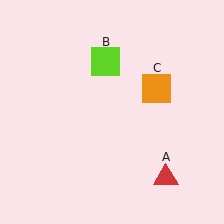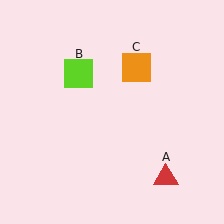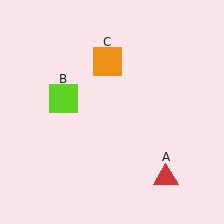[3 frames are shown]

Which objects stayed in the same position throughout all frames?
Red triangle (object A) remained stationary.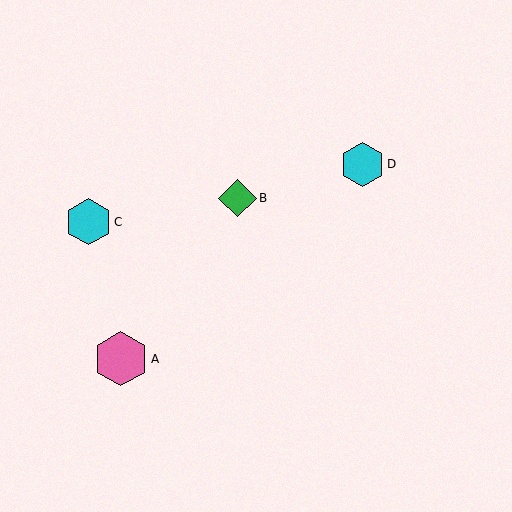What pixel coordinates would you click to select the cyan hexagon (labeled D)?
Click at (362, 164) to select the cyan hexagon D.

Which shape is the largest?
The pink hexagon (labeled A) is the largest.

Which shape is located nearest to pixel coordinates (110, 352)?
The pink hexagon (labeled A) at (121, 359) is nearest to that location.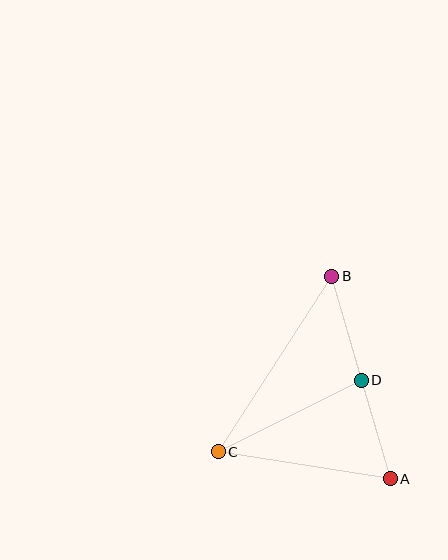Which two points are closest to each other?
Points A and D are closest to each other.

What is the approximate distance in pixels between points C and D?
The distance between C and D is approximately 160 pixels.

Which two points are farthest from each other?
Points A and B are farthest from each other.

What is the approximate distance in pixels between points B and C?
The distance between B and C is approximately 209 pixels.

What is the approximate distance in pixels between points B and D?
The distance between B and D is approximately 108 pixels.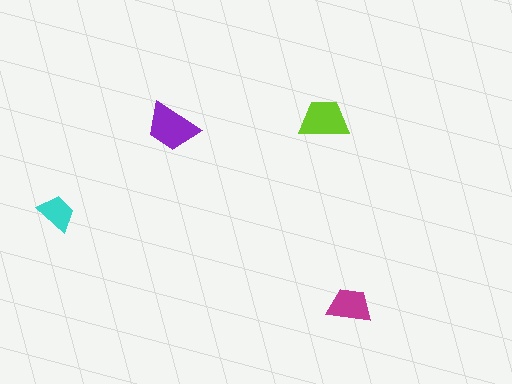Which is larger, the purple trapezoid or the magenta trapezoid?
The purple one.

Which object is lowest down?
The magenta trapezoid is bottommost.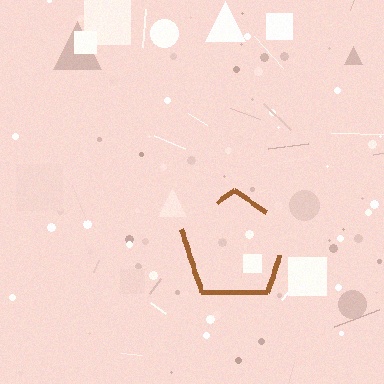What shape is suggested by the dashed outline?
The dashed outline suggests a pentagon.